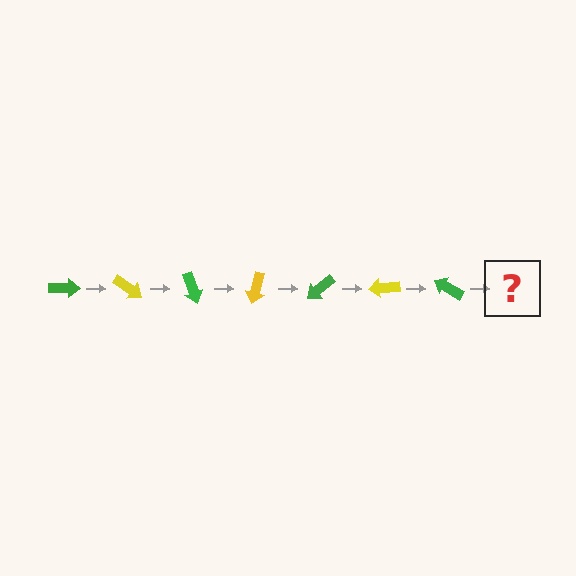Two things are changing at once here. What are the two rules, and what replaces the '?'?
The two rules are that it rotates 35 degrees each step and the color cycles through green and yellow. The '?' should be a yellow arrow, rotated 245 degrees from the start.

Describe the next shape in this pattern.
It should be a yellow arrow, rotated 245 degrees from the start.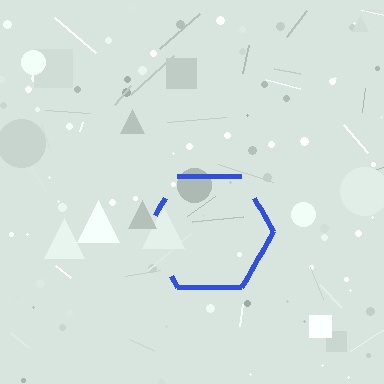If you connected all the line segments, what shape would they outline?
They would outline a hexagon.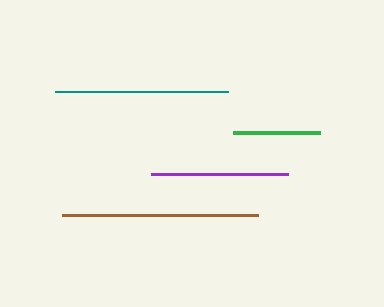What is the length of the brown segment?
The brown segment is approximately 196 pixels long.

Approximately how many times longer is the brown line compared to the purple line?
The brown line is approximately 1.4 times the length of the purple line.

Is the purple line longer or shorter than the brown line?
The brown line is longer than the purple line.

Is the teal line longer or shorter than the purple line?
The teal line is longer than the purple line.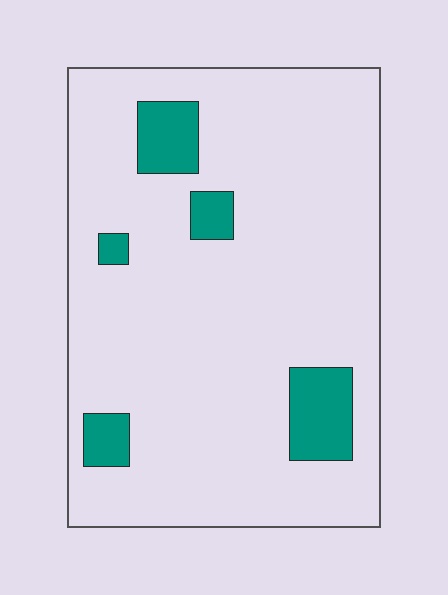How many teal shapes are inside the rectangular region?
5.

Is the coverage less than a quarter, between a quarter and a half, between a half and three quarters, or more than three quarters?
Less than a quarter.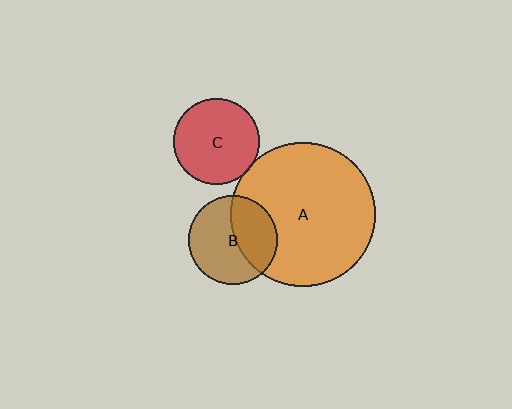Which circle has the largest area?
Circle A (orange).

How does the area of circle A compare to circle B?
Approximately 2.6 times.